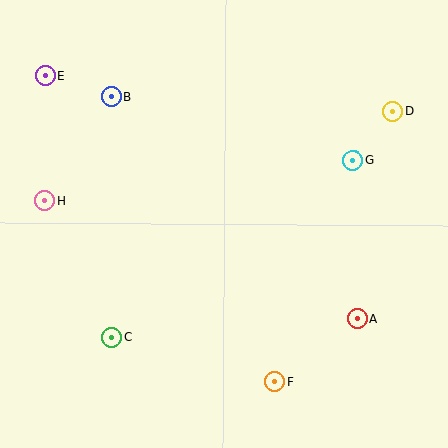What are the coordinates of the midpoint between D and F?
The midpoint between D and F is at (334, 247).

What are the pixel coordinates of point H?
Point H is at (45, 201).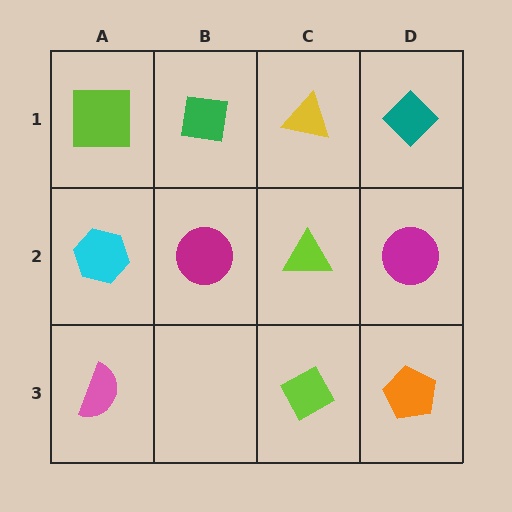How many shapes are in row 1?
4 shapes.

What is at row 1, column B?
A green square.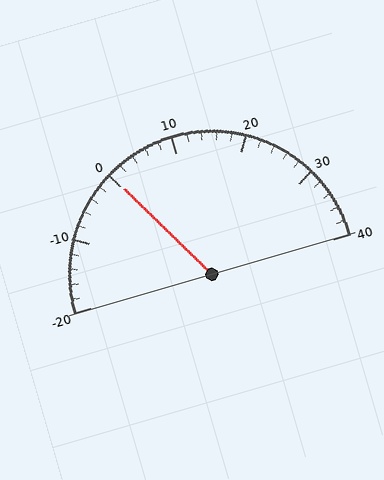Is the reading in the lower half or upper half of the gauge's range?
The reading is in the lower half of the range (-20 to 40).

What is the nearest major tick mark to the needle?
The nearest major tick mark is 0.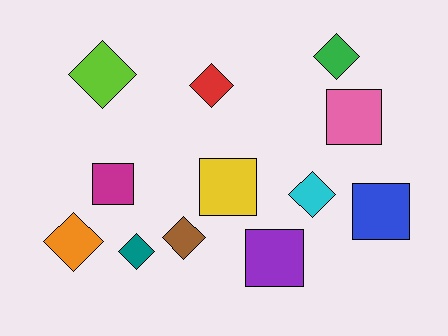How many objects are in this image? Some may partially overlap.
There are 12 objects.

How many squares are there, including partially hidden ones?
There are 5 squares.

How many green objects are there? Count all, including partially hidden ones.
There is 1 green object.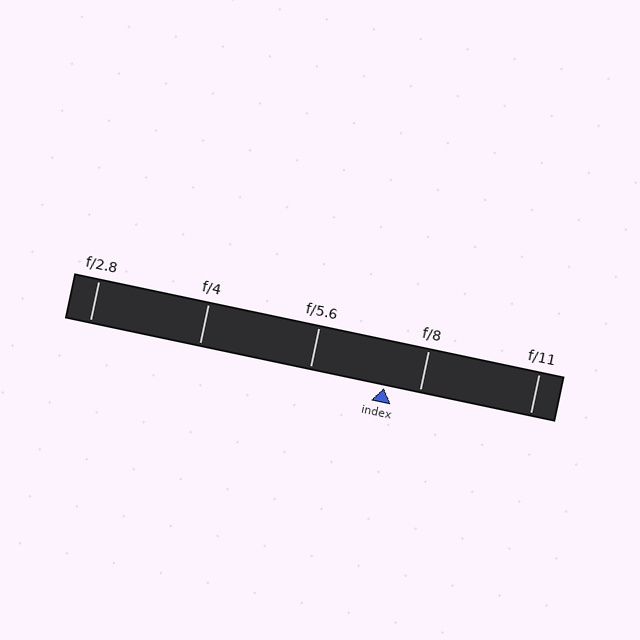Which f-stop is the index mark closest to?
The index mark is closest to f/8.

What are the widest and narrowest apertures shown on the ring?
The widest aperture shown is f/2.8 and the narrowest is f/11.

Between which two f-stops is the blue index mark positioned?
The index mark is between f/5.6 and f/8.